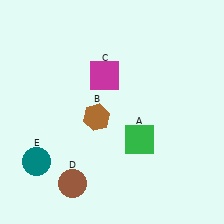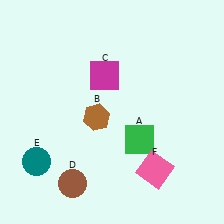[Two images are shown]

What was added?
A pink square (F) was added in Image 2.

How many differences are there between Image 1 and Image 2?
There is 1 difference between the two images.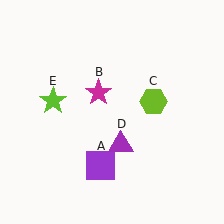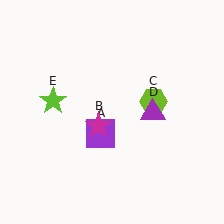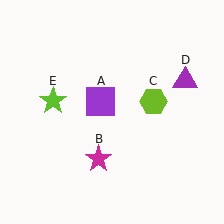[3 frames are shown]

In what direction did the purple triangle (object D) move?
The purple triangle (object D) moved up and to the right.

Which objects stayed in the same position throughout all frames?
Lime hexagon (object C) and lime star (object E) remained stationary.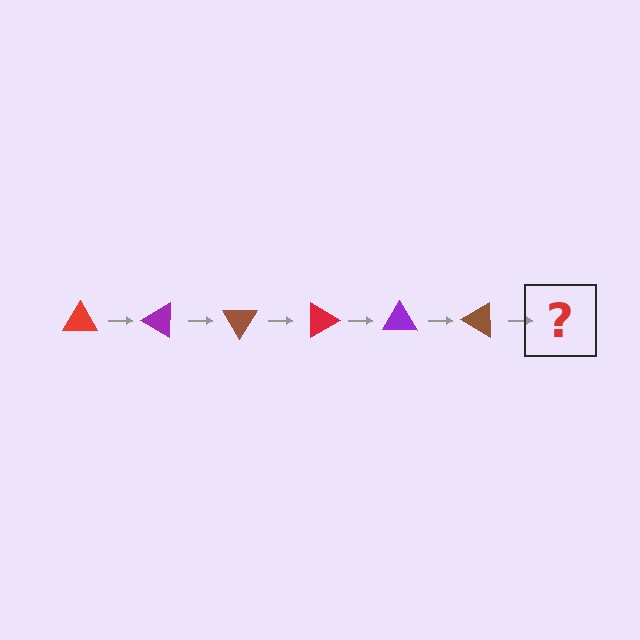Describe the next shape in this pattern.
It should be a red triangle, rotated 180 degrees from the start.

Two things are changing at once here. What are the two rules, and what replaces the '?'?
The two rules are that it rotates 30 degrees each step and the color cycles through red, purple, and brown. The '?' should be a red triangle, rotated 180 degrees from the start.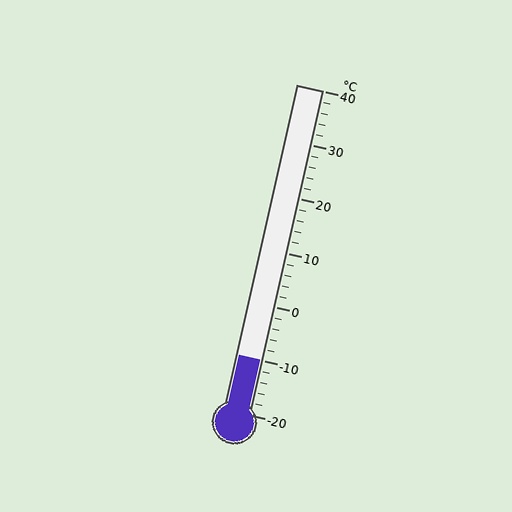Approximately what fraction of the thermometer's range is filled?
The thermometer is filled to approximately 15% of its range.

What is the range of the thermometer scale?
The thermometer scale ranges from -20°C to 40°C.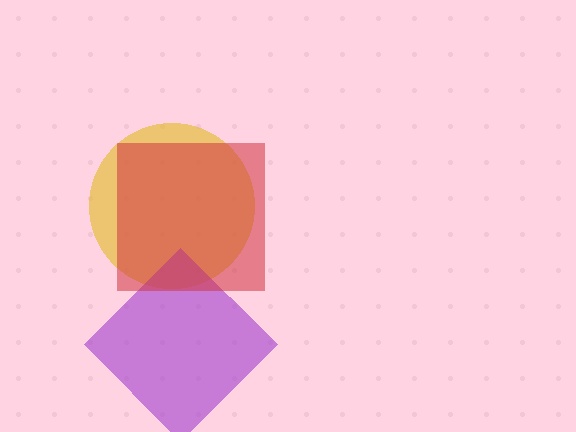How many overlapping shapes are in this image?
There are 3 overlapping shapes in the image.